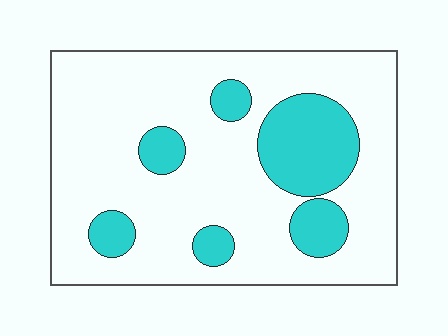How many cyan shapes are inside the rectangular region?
6.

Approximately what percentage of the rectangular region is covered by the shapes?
Approximately 20%.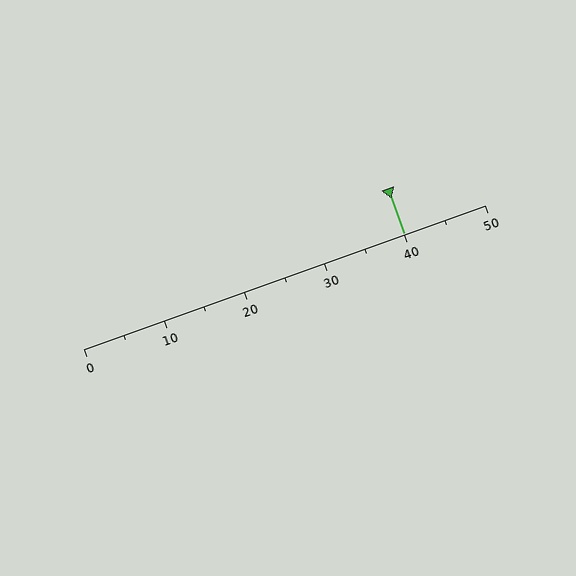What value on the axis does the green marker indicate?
The marker indicates approximately 40.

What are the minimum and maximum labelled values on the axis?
The axis runs from 0 to 50.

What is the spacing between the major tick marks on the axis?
The major ticks are spaced 10 apart.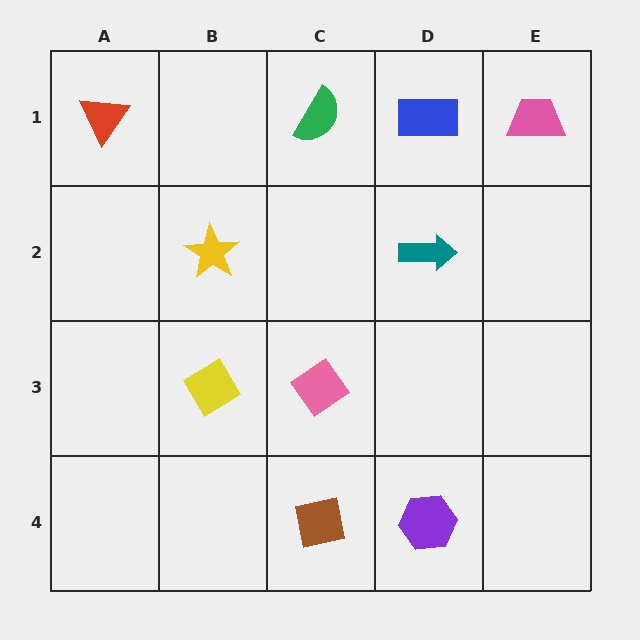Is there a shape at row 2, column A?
No, that cell is empty.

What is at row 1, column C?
A green semicircle.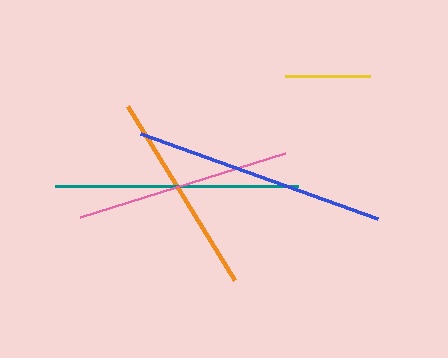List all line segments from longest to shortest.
From longest to shortest: blue, teal, pink, orange, yellow.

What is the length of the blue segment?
The blue segment is approximately 252 pixels long.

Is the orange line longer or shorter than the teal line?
The teal line is longer than the orange line.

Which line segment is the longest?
The blue line is the longest at approximately 252 pixels.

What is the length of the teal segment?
The teal segment is approximately 244 pixels long.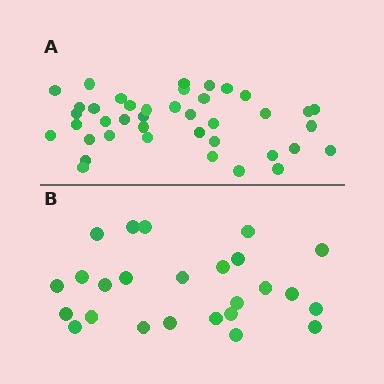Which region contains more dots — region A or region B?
Region A (the top region) has more dots.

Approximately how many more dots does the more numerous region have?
Region A has approximately 15 more dots than region B.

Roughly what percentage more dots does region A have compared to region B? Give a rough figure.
About 60% more.